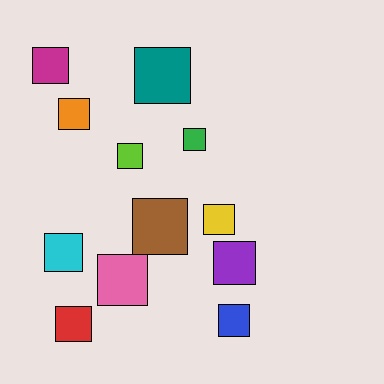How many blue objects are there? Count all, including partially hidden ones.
There is 1 blue object.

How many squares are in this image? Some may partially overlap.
There are 12 squares.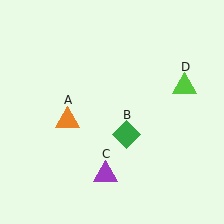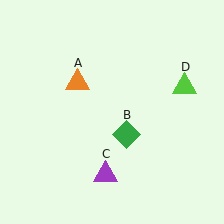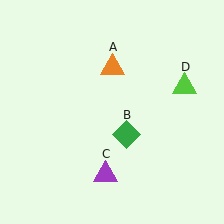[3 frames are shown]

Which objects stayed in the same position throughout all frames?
Green diamond (object B) and purple triangle (object C) and lime triangle (object D) remained stationary.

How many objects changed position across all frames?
1 object changed position: orange triangle (object A).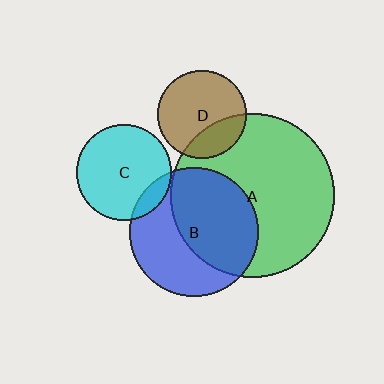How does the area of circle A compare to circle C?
Approximately 2.9 times.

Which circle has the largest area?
Circle A (green).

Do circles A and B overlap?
Yes.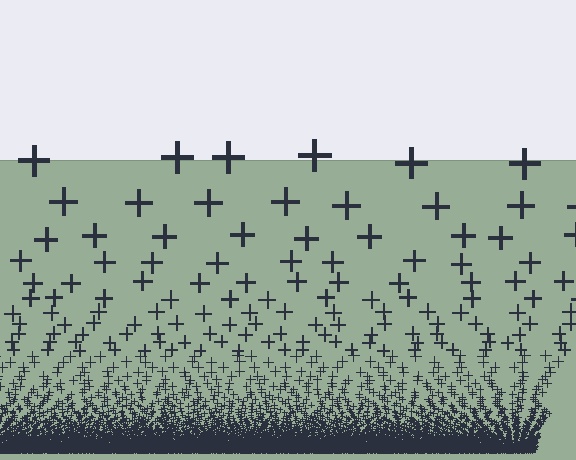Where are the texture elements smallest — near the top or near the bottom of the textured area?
Near the bottom.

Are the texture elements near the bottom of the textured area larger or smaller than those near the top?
Smaller. The gradient is inverted — elements near the bottom are smaller and denser.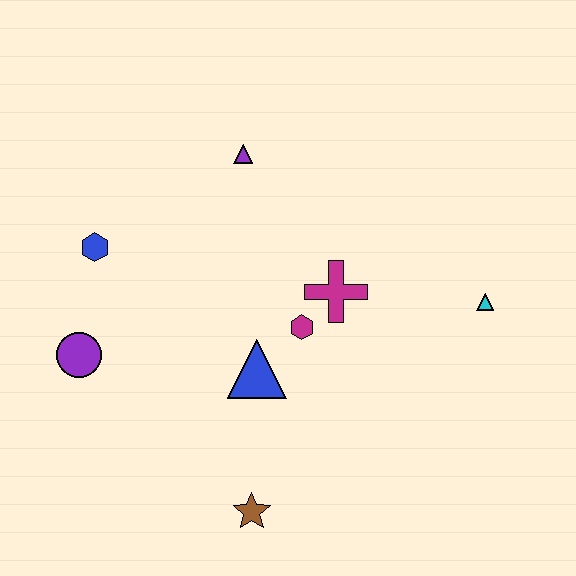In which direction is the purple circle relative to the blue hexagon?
The purple circle is below the blue hexagon.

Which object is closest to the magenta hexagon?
The magenta cross is closest to the magenta hexagon.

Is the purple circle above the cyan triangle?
No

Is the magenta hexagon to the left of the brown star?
No